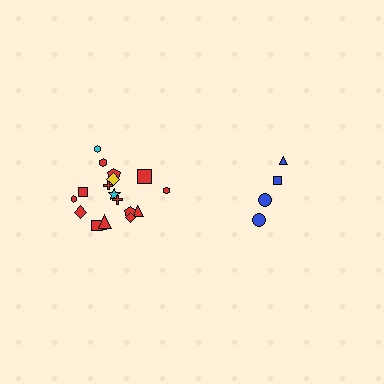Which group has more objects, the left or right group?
The left group.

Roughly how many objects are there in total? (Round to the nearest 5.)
Roughly 20 objects in total.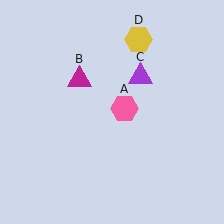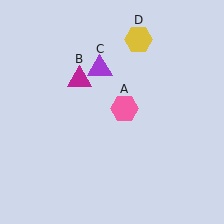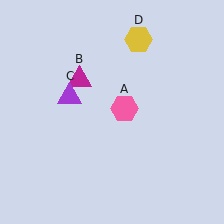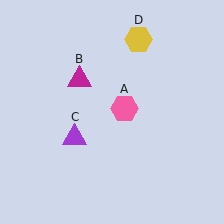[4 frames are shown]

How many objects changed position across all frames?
1 object changed position: purple triangle (object C).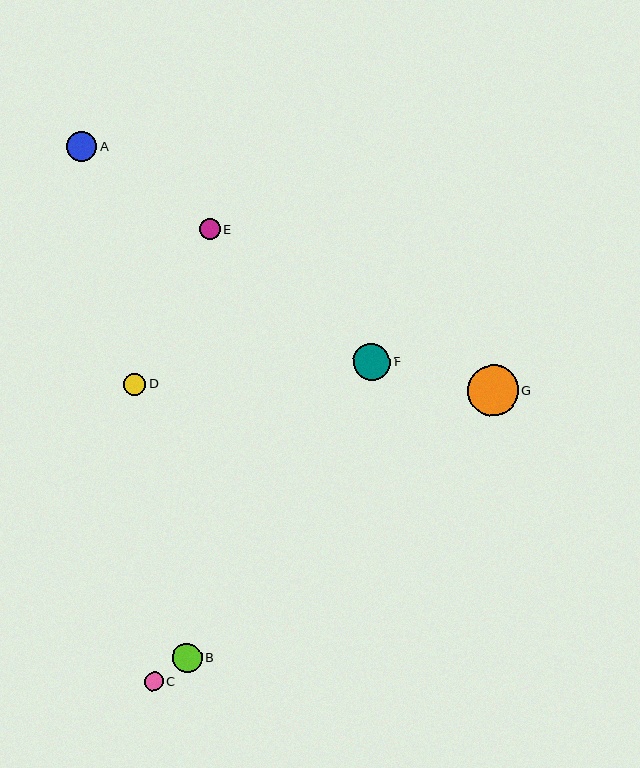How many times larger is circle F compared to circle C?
Circle F is approximately 2.0 times the size of circle C.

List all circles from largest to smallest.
From largest to smallest: G, F, A, B, D, E, C.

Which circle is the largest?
Circle G is the largest with a size of approximately 51 pixels.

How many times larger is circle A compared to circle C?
Circle A is approximately 1.6 times the size of circle C.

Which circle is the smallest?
Circle C is the smallest with a size of approximately 19 pixels.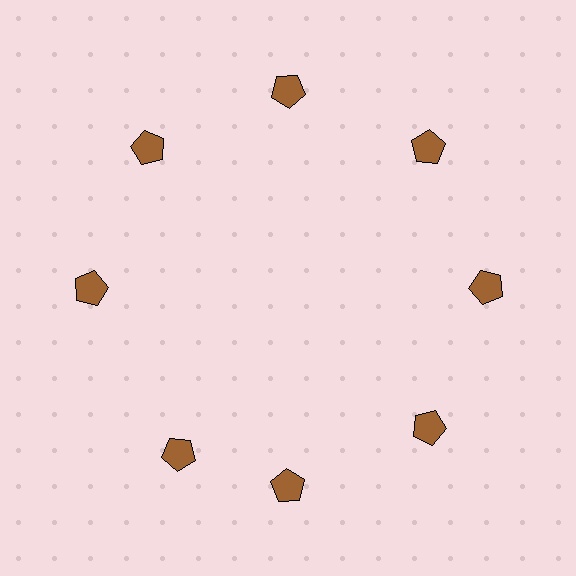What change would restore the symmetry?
The symmetry would be restored by rotating it back into even spacing with its neighbors so that all 8 pentagons sit at equal angles and equal distance from the center.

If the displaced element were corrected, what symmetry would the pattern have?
It would have 8-fold rotational symmetry — the pattern would map onto itself every 45 degrees.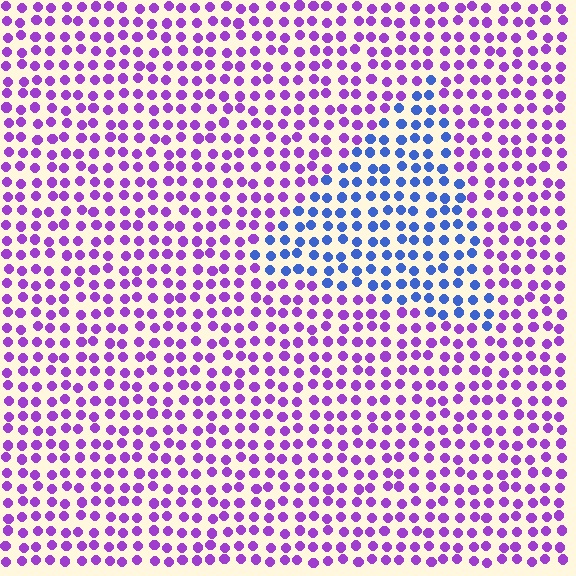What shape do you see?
I see a triangle.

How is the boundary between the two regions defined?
The boundary is defined purely by a slight shift in hue (about 56 degrees). Spacing, size, and orientation are identical on both sides.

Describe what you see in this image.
The image is filled with small purple elements in a uniform arrangement. A triangle-shaped region is visible where the elements are tinted to a slightly different hue, forming a subtle color boundary.